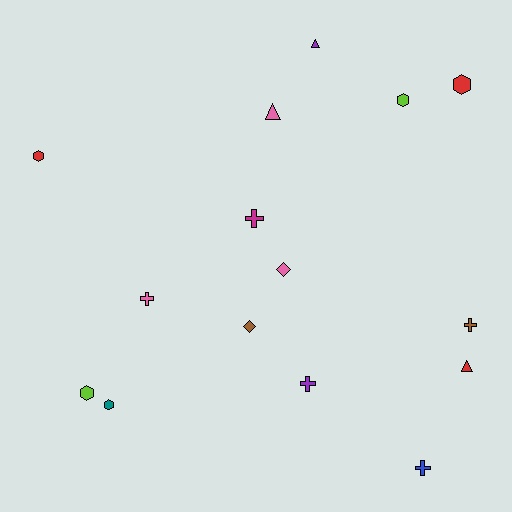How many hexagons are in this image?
There are 5 hexagons.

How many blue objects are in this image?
There is 1 blue object.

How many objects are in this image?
There are 15 objects.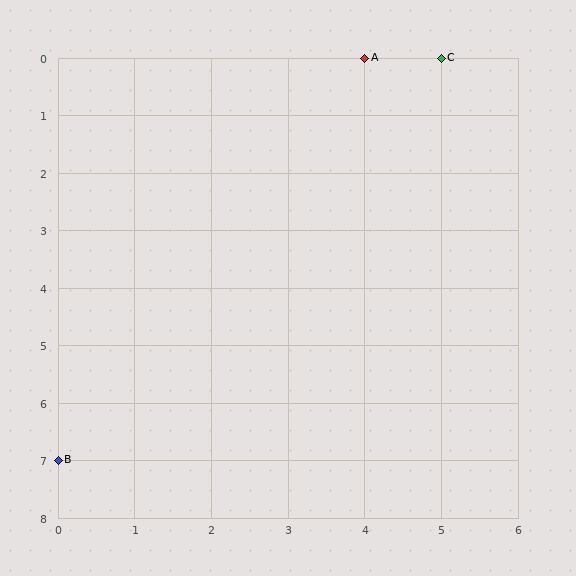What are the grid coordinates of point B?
Point B is at grid coordinates (0, 7).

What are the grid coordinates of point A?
Point A is at grid coordinates (4, 0).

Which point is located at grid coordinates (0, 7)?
Point B is at (0, 7).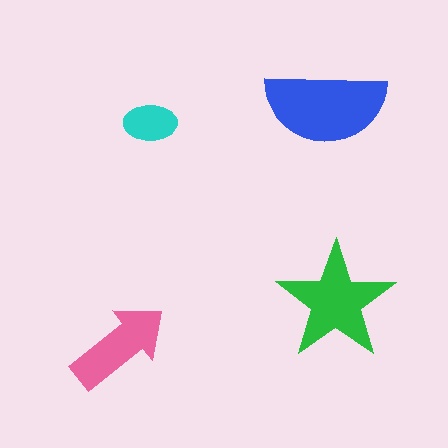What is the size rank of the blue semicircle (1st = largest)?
1st.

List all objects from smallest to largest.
The cyan ellipse, the pink arrow, the green star, the blue semicircle.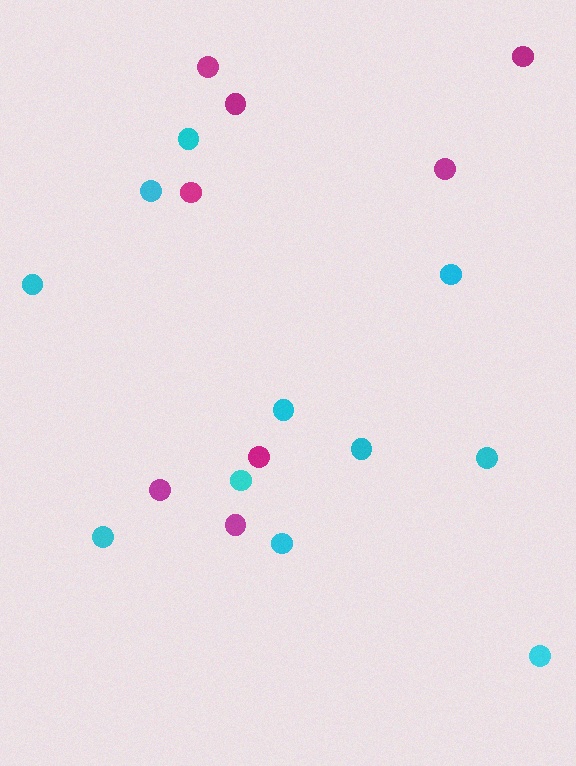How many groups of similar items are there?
There are 2 groups: one group of cyan circles (11) and one group of magenta circles (8).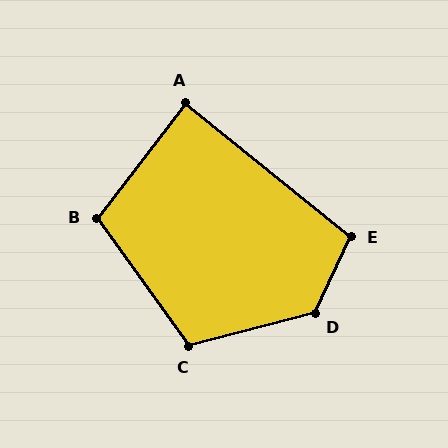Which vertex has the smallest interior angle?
A, at approximately 88 degrees.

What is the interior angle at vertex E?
Approximately 104 degrees (obtuse).